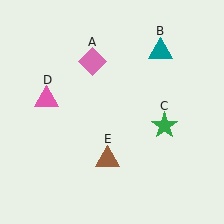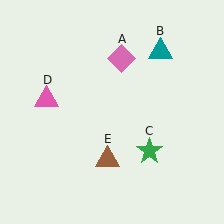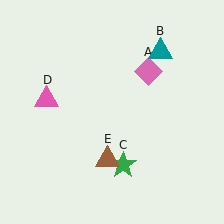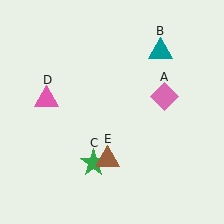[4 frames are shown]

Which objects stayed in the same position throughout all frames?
Teal triangle (object B) and pink triangle (object D) and brown triangle (object E) remained stationary.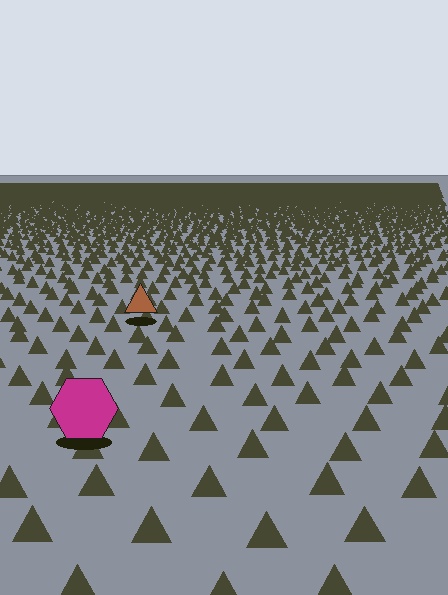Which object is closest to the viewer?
The magenta hexagon is closest. The texture marks near it are larger and more spread out.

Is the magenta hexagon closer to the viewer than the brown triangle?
Yes. The magenta hexagon is closer — you can tell from the texture gradient: the ground texture is coarser near it.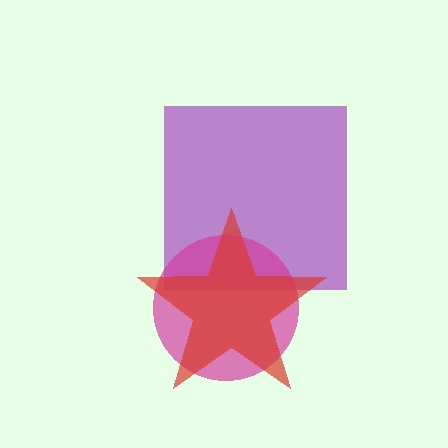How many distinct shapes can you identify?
There are 3 distinct shapes: a purple square, a magenta circle, a red star.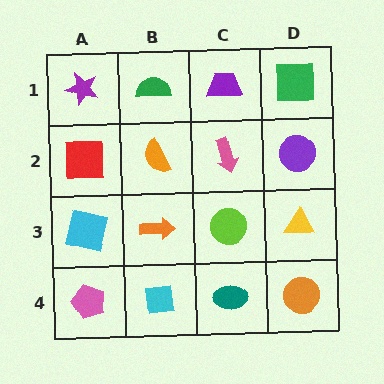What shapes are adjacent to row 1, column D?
A purple circle (row 2, column D), a purple trapezoid (row 1, column C).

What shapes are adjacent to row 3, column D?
A purple circle (row 2, column D), an orange circle (row 4, column D), a lime circle (row 3, column C).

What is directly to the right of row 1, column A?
A green semicircle.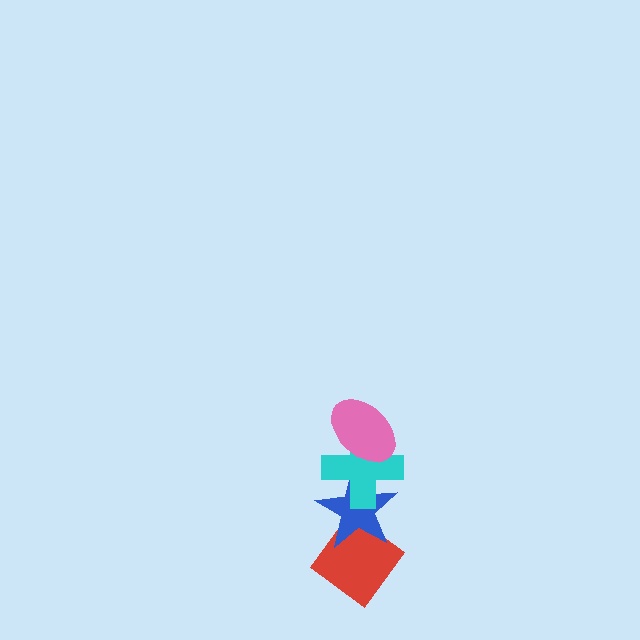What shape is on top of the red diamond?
The blue star is on top of the red diamond.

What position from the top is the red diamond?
The red diamond is 4th from the top.